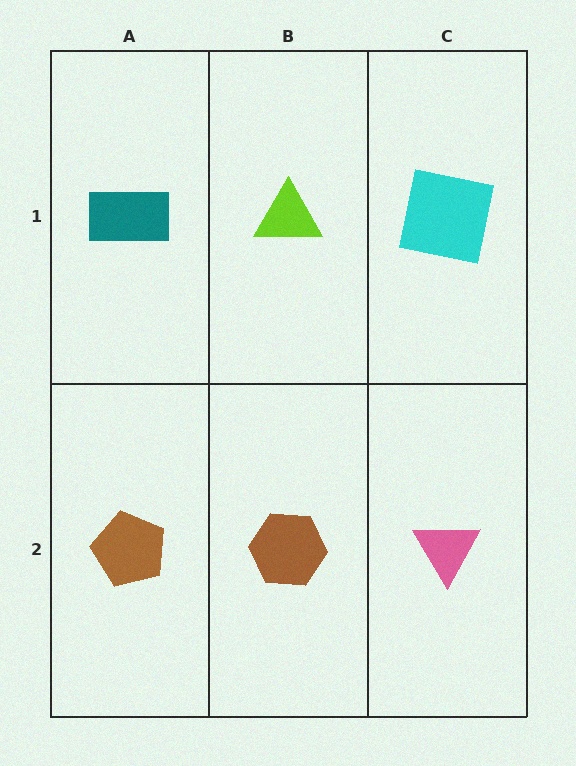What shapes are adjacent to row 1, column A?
A brown pentagon (row 2, column A), a lime triangle (row 1, column B).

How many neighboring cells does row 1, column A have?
2.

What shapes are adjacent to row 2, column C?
A cyan square (row 1, column C), a brown hexagon (row 2, column B).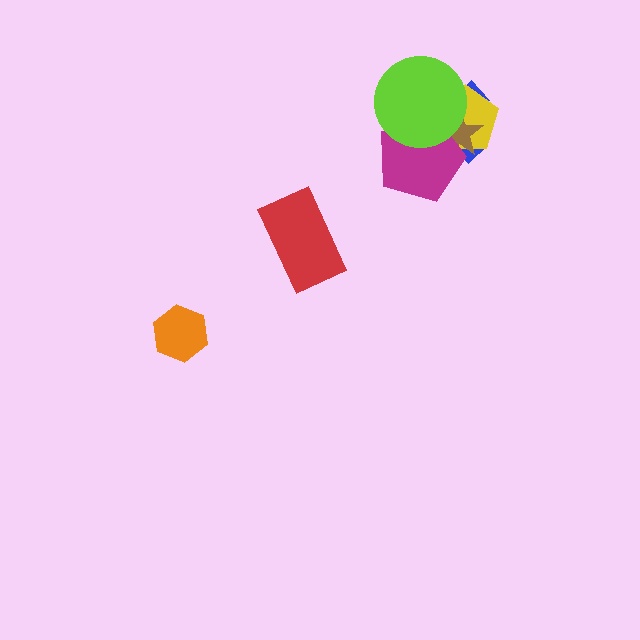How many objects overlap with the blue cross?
4 objects overlap with the blue cross.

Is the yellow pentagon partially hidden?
Yes, it is partially covered by another shape.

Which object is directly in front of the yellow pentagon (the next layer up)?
The brown star is directly in front of the yellow pentagon.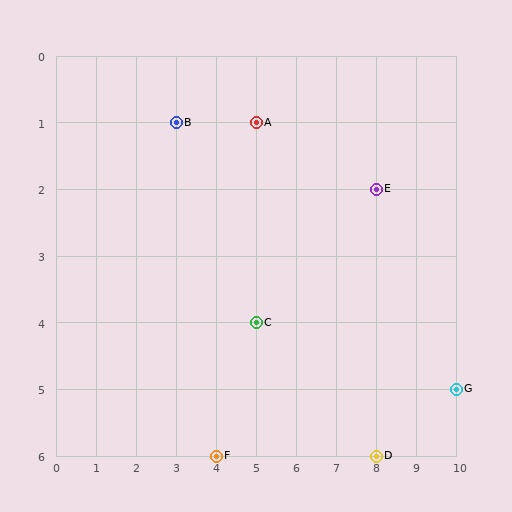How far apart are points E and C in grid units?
Points E and C are 3 columns and 2 rows apart (about 3.6 grid units diagonally).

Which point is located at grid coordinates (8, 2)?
Point E is at (8, 2).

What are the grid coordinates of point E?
Point E is at grid coordinates (8, 2).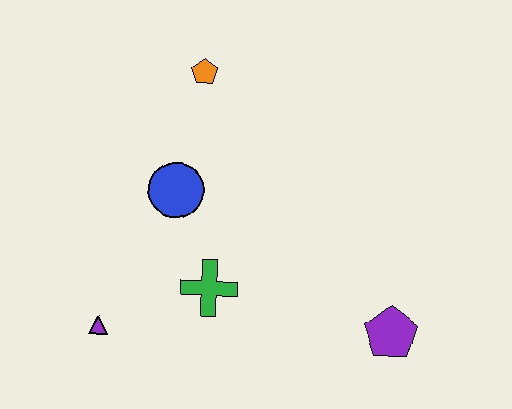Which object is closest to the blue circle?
The green cross is closest to the blue circle.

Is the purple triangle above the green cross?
No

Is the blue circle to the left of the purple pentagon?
Yes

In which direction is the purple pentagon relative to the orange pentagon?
The purple pentagon is below the orange pentagon.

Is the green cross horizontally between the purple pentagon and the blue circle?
Yes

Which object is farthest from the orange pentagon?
The purple pentagon is farthest from the orange pentagon.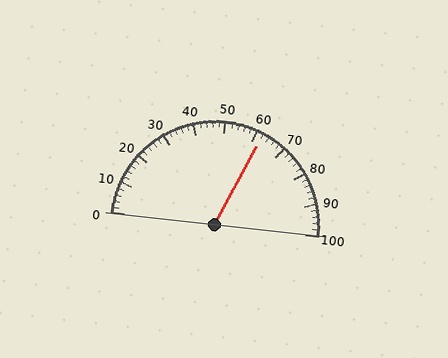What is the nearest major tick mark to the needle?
The nearest major tick mark is 60.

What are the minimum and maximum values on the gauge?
The gauge ranges from 0 to 100.